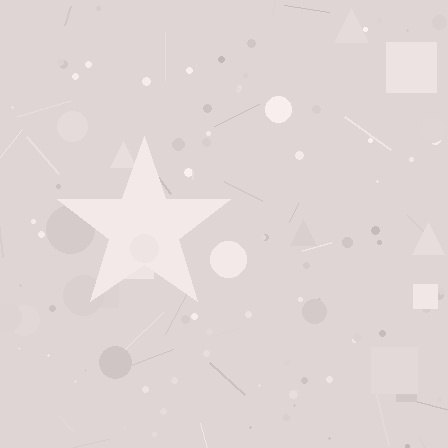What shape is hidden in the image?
A star is hidden in the image.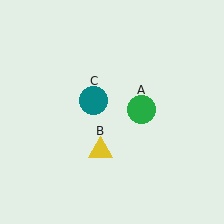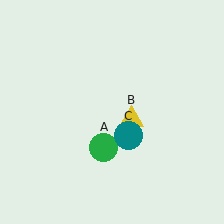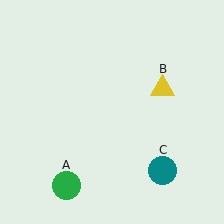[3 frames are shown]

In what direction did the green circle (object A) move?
The green circle (object A) moved down and to the left.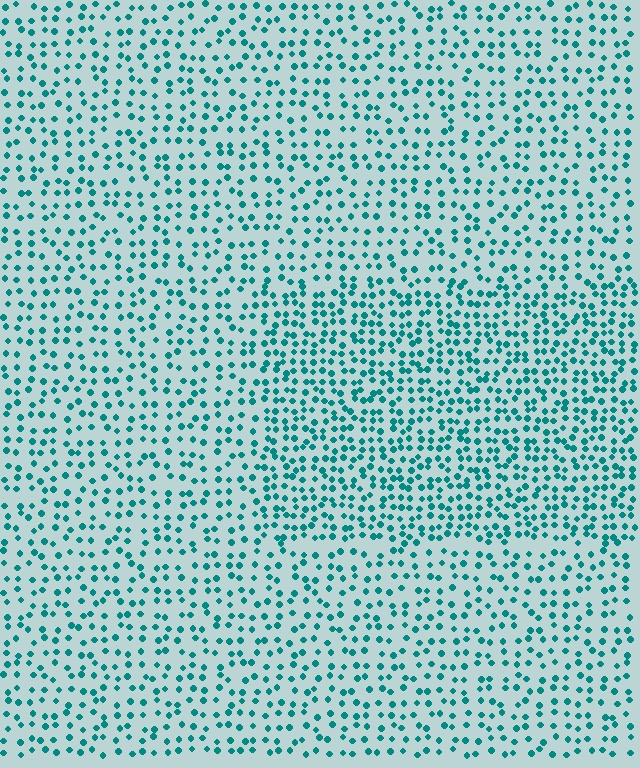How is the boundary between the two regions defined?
The boundary is defined by a change in element density (approximately 1.7x ratio). All elements are the same color, size, and shape.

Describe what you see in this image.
The image contains small teal elements arranged at two different densities. A rectangle-shaped region is visible where the elements are more densely packed than the surrounding area.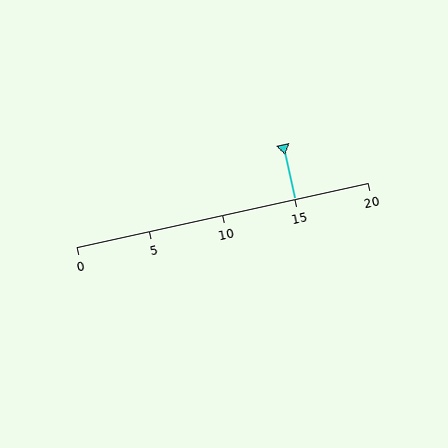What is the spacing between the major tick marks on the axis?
The major ticks are spaced 5 apart.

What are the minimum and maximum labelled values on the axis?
The axis runs from 0 to 20.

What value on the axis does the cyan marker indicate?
The marker indicates approximately 15.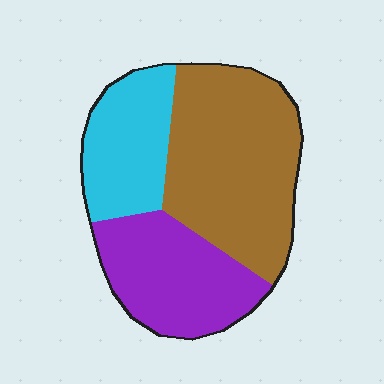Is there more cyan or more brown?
Brown.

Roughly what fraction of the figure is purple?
Purple covers 30% of the figure.